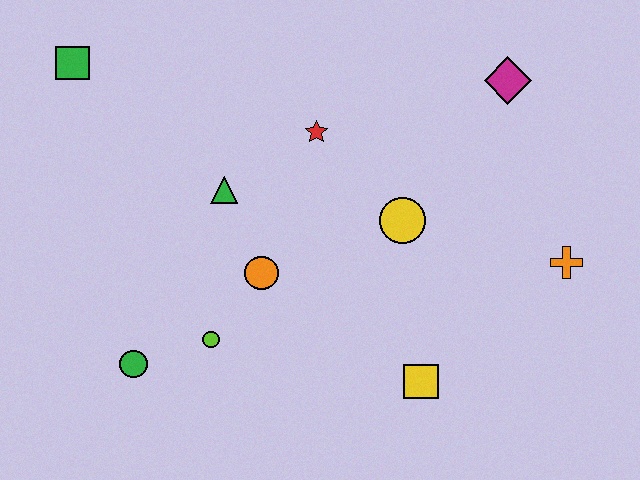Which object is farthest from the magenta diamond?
The green circle is farthest from the magenta diamond.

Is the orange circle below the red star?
Yes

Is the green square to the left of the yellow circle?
Yes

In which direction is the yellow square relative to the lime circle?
The yellow square is to the right of the lime circle.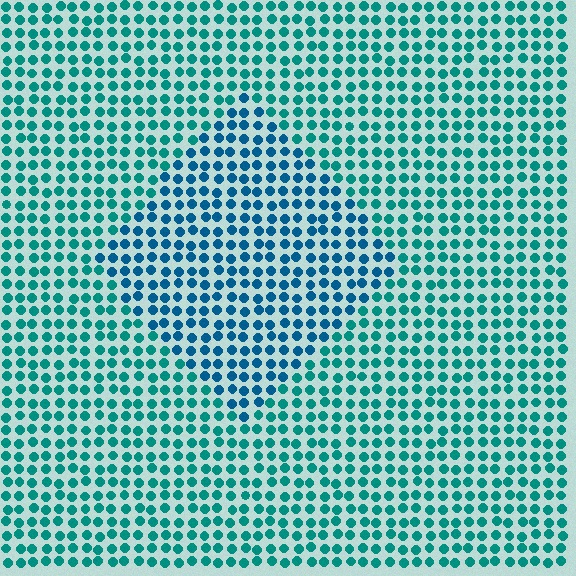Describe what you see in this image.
The image is filled with small teal elements in a uniform arrangement. A diamond-shaped region is visible where the elements are tinted to a slightly different hue, forming a subtle color boundary.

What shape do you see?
I see a diamond.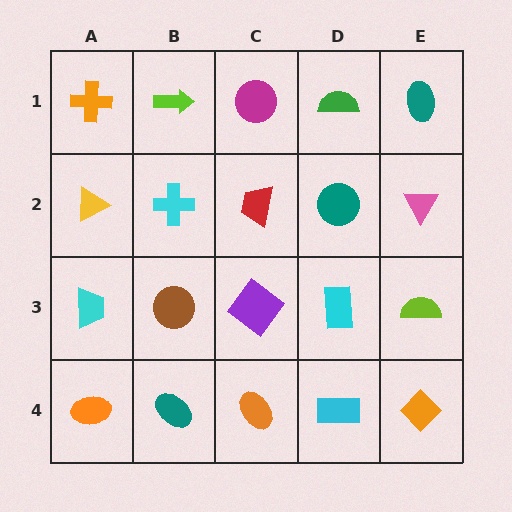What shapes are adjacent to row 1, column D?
A teal circle (row 2, column D), a magenta circle (row 1, column C), a teal ellipse (row 1, column E).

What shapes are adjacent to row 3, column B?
A cyan cross (row 2, column B), a teal ellipse (row 4, column B), a cyan trapezoid (row 3, column A), a purple diamond (row 3, column C).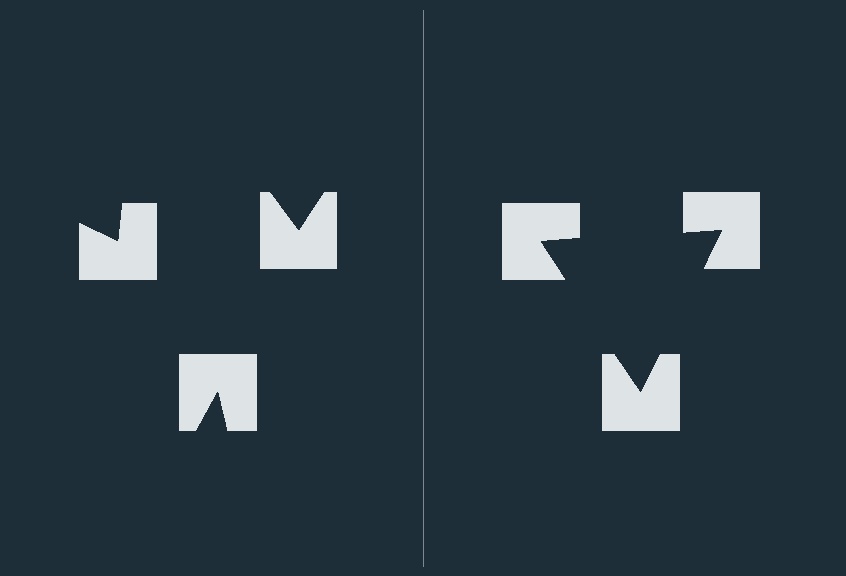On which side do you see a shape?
An illusory triangle appears on the right side. On the left side the wedge cuts are rotated, so no coherent shape forms.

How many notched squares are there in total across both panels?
6 — 3 on each side.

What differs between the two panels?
The notched squares are positioned identically on both sides; only the wedge orientations differ. On the right they align to a triangle; on the left they are misaligned.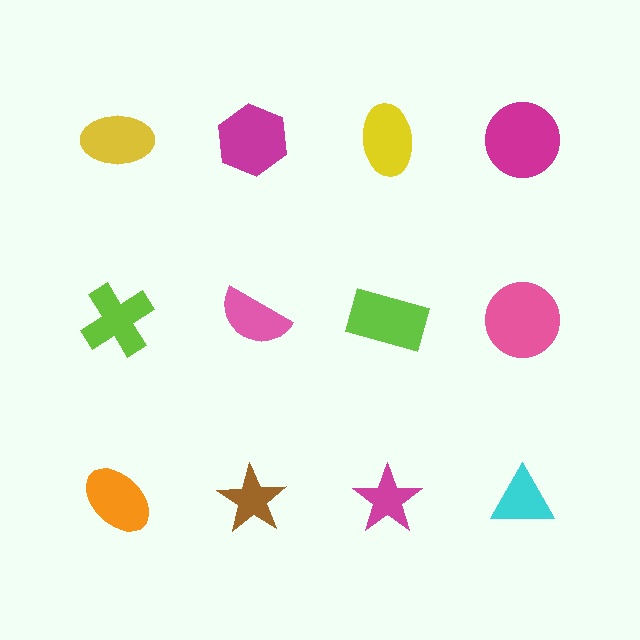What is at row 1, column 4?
A magenta circle.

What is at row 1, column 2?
A magenta hexagon.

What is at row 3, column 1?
An orange ellipse.